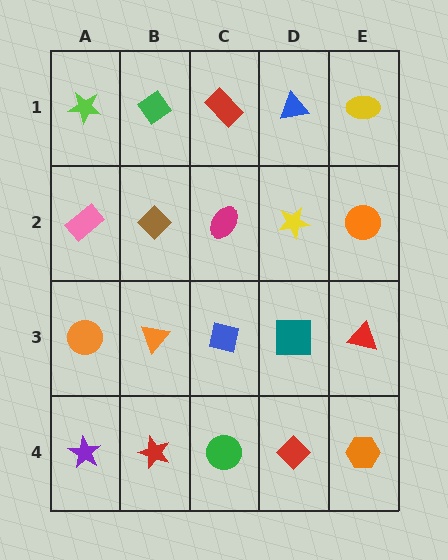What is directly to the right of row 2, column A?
A brown diamond.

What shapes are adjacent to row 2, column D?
A blue triangle (row 1, column D), a teal square (row 3, column D), a magenta ellipse (row 2, column C), an orange circle (row 2, column E).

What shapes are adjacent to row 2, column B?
A green diamond (row 1, column B), an orange triangle (row 3, column B), a pink rectangle (row 2, column A), a magenta ellipse (row 2, column C).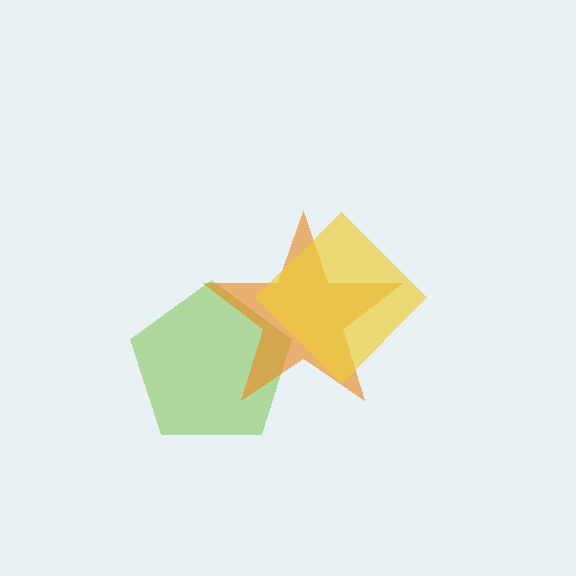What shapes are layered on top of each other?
The layered shapes are: a lime pentagon, an orange star, a yellow diamond.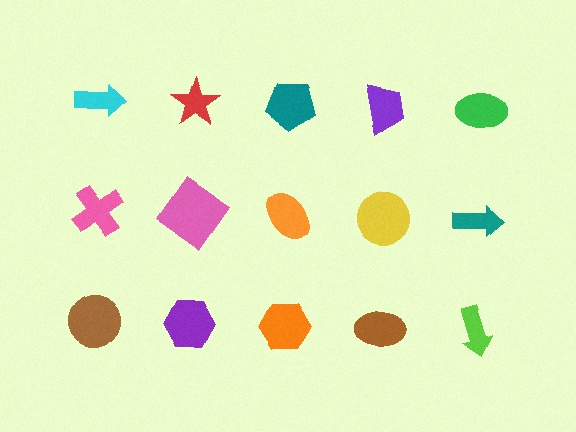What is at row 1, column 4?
A purple trapezoid.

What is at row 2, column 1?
A pink cross.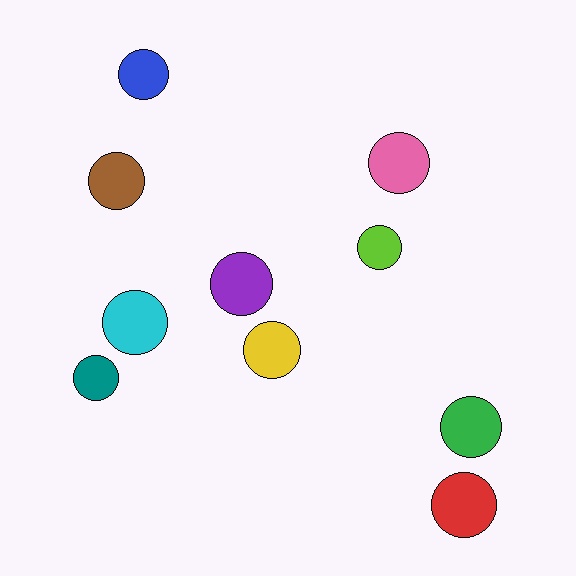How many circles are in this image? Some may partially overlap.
There are 10 circles.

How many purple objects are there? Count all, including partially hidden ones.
There is 1 purple object.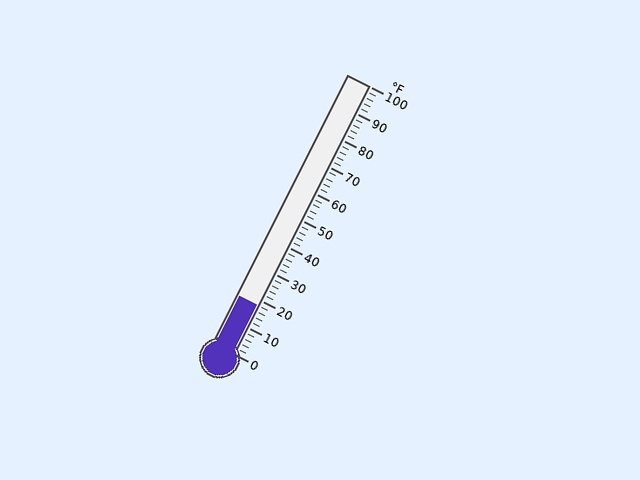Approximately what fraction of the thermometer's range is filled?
The thermometer is filled to approximately 20% of its range.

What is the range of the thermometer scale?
The thermometer scale ranges from 0°F to 100°F.